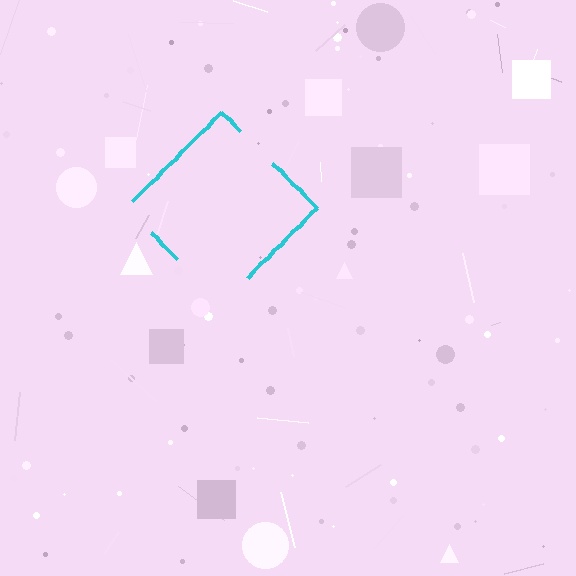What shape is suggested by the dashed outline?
The dashed outline suggests a diamond.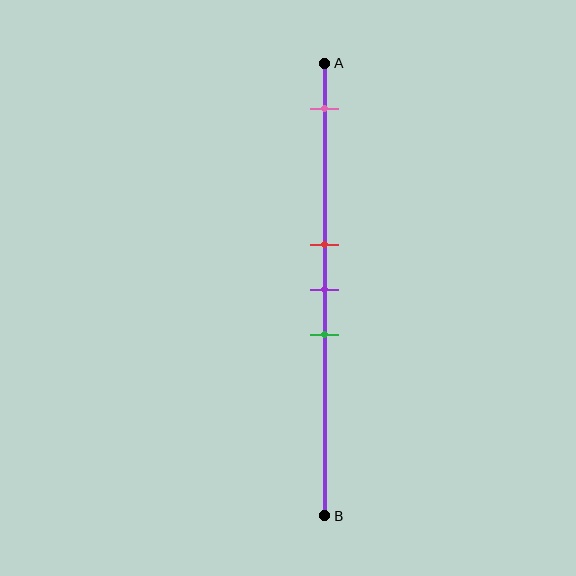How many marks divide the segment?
There are 4 marks dividing the segment.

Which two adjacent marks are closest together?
The red and purple marks are the closest adjacent pair.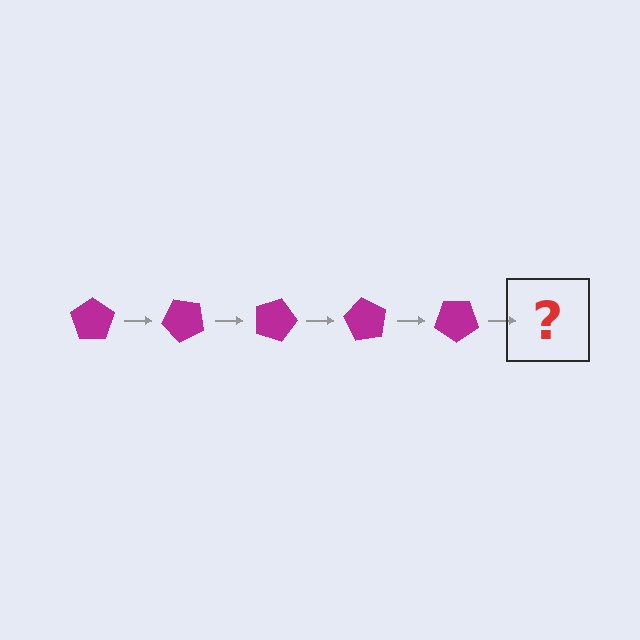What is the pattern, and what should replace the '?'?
The pattern is that the pentagon rotates 45 degrees each step. The '?' should be a magenta pentagon rotated 225 degrees.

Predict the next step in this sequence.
The next step is a magenta pentagon rotated 225 degrees.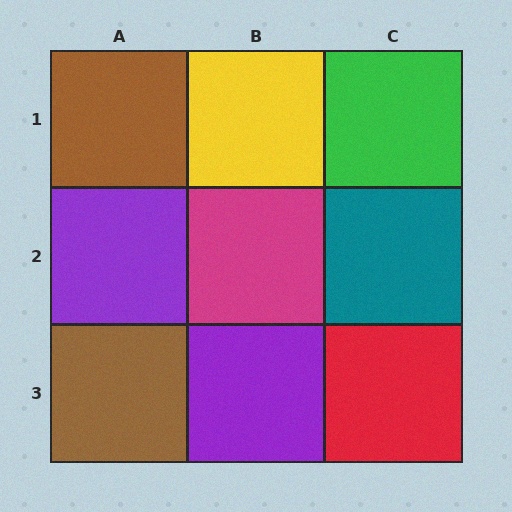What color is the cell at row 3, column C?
Red.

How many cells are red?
1 cell is red.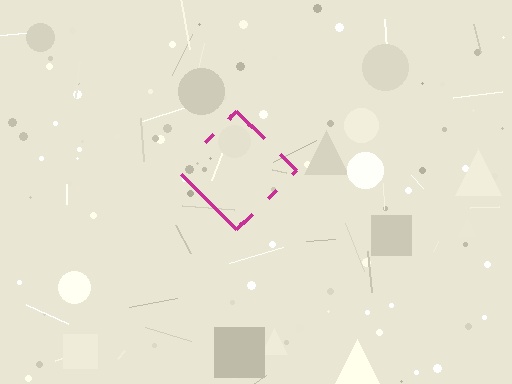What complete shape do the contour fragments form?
The contour fragments form a diamond.